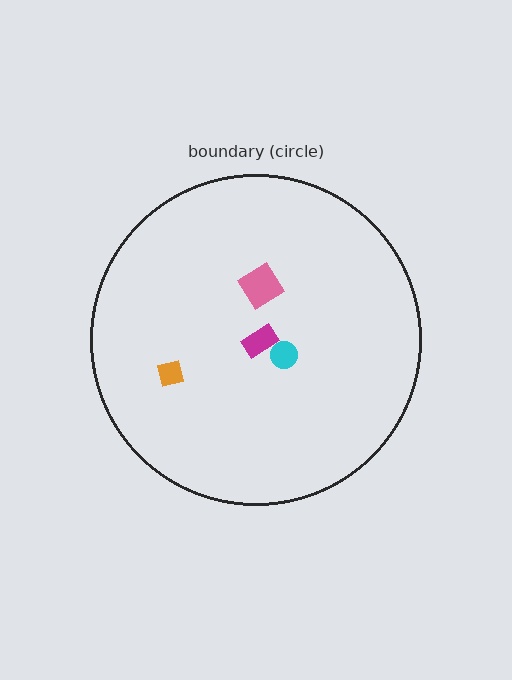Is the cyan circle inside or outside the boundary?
Inside.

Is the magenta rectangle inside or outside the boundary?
Inside.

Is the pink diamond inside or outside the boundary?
Inside.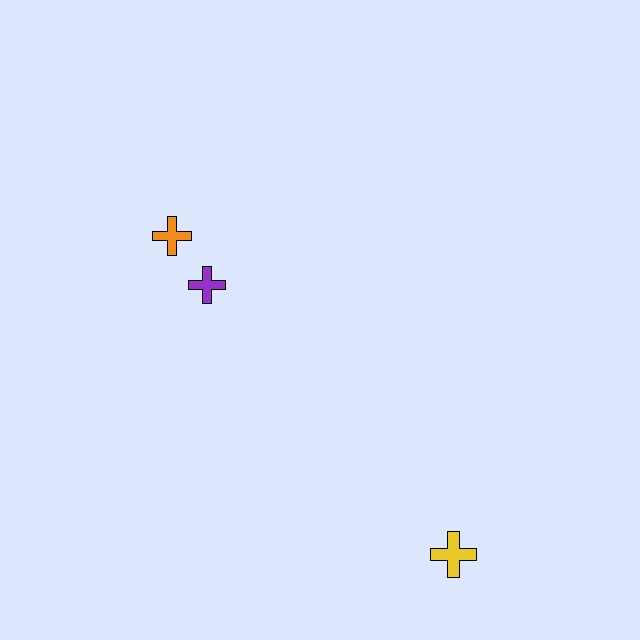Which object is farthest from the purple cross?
The yellow cross is farthest from the purple cross.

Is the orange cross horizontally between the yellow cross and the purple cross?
No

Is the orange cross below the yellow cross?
No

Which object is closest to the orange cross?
The purple cross is closest to the orange cross.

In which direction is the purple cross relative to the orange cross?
The purple cross is below the orange cross.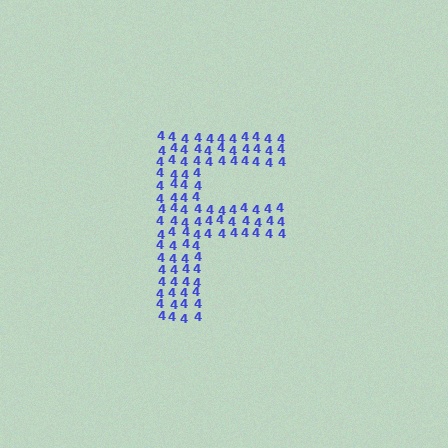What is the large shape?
The large shape is the letter F.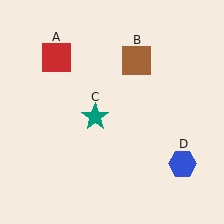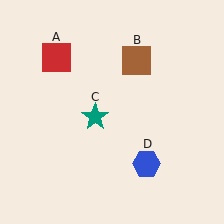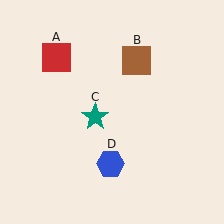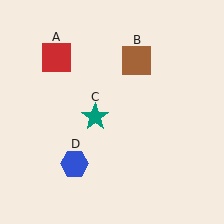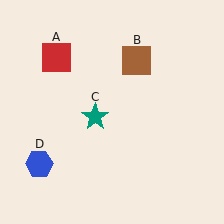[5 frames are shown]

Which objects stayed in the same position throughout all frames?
Red square (object A) and brown square (object B) and teal star (object C) remained stationary.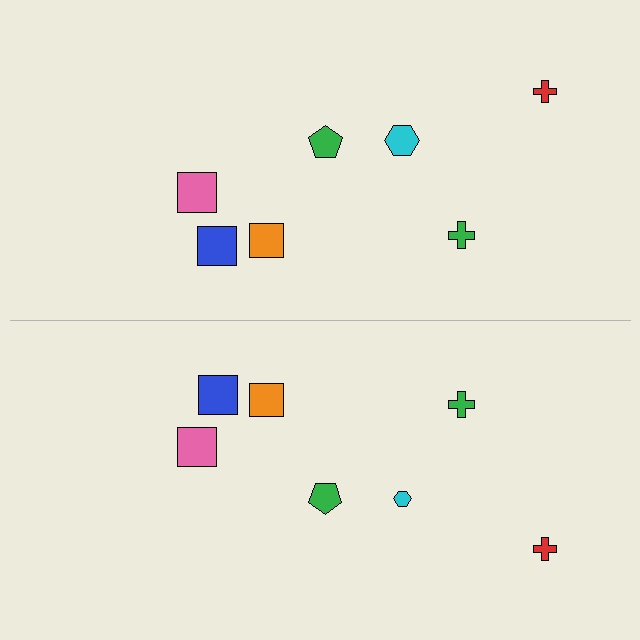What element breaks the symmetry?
The cyan hexagon on the bottom side has a different size than its mirror counterpart.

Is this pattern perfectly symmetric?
No, the pattern is not perfectly symmetric. The cyan hexagon on the bottom side has a different size than its mirror counterpart.